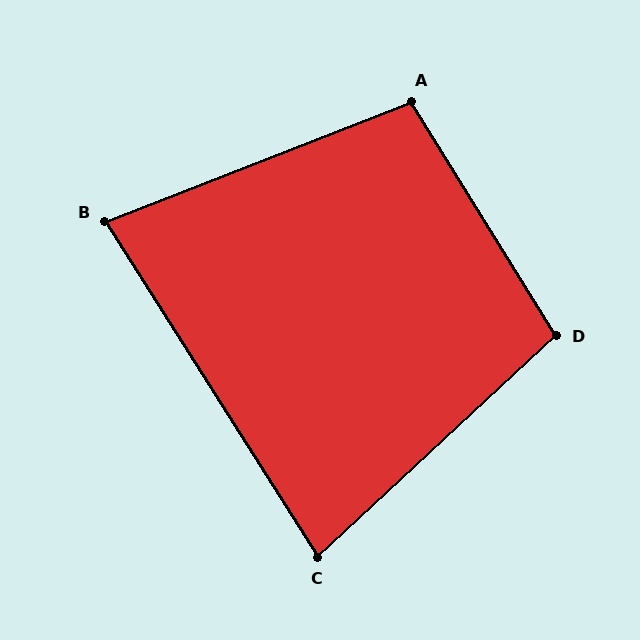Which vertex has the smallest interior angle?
B, at approximately 79 degrees.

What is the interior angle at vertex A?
Approximately 100 degrees (obtuse).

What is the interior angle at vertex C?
Approximately 80 degrees (acute).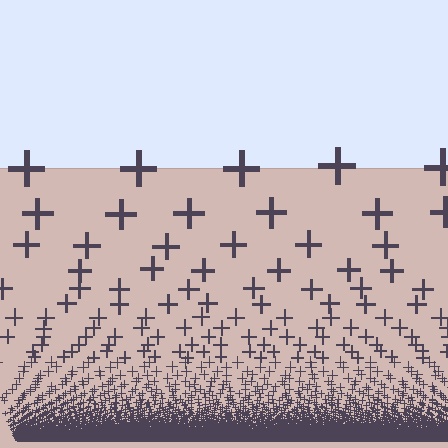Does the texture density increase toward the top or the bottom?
Density increases toward the bottom.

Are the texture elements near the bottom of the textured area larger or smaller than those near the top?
Smaller. The gradient is inverted — elements near the bottom are smaller and denser.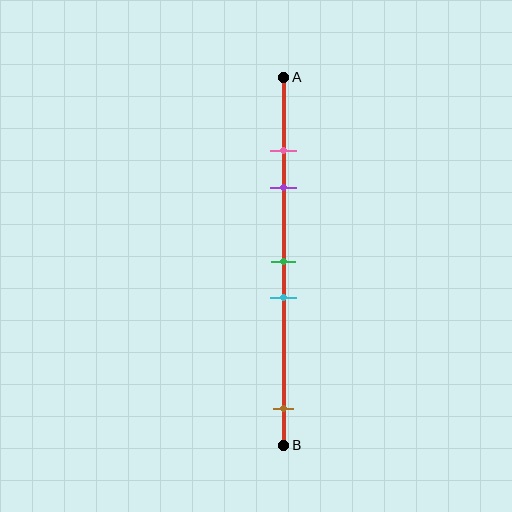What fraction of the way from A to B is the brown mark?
The brown mark is approximately 90% (0.9) of the way from A to B.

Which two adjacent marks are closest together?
The pink and purple marks are the closest adjacent pair.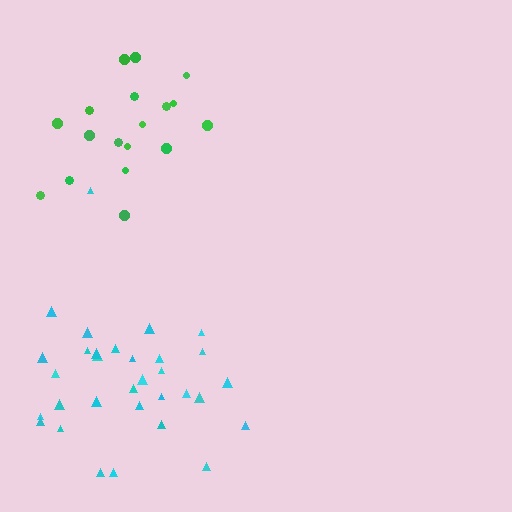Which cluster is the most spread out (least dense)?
Green.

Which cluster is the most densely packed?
Cyan.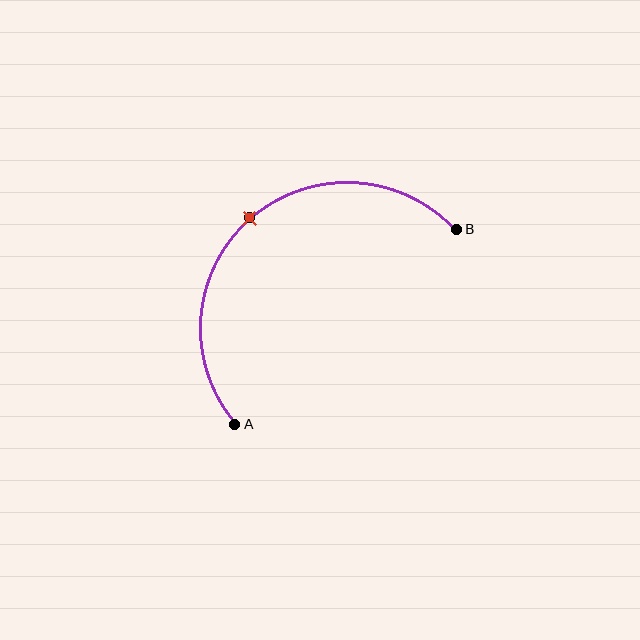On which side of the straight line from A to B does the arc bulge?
The arc bulges above and to the left of the straight line connecting A and B.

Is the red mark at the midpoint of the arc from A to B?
Yes. The red mark lies on the arc at equal arc-length from both A and B — it is the arc midpoint.